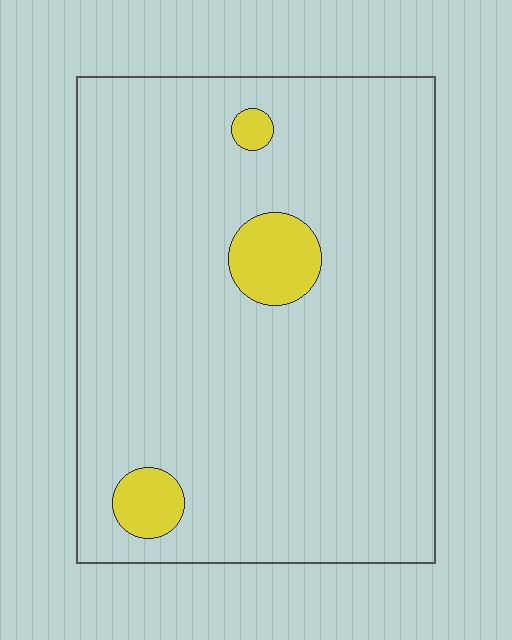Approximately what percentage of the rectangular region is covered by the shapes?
Approximately 5%.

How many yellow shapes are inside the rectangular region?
3.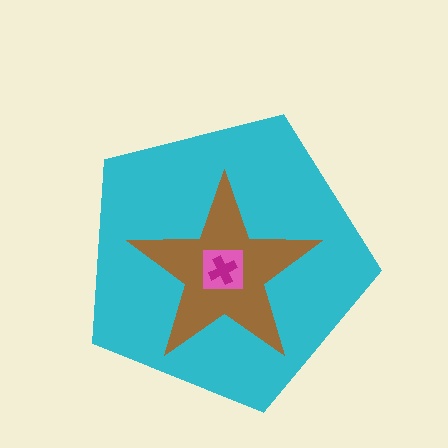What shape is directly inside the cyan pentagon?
The brown star.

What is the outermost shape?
The cyan pentagon.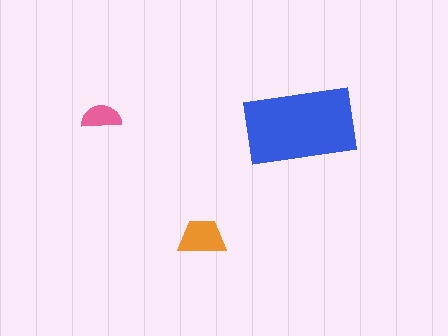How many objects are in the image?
There are 3 objects in the image.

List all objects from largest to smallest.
The blue rectangle, the orange trapezoid, the pink semicircle.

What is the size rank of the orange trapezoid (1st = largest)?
2nd.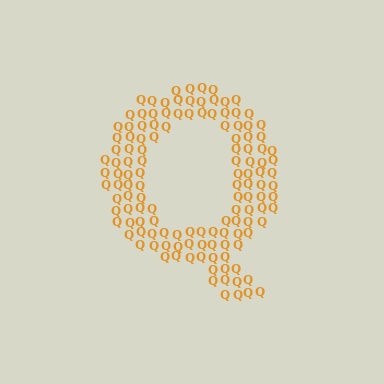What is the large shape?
The large shape is the letter Q.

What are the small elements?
The small elements are letter Q's.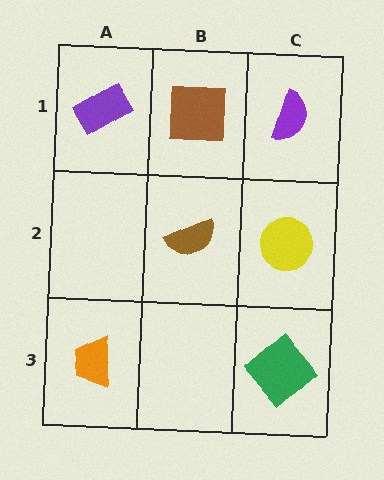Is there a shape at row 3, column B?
No, that cell is empty.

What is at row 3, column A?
An orange trapezoid.